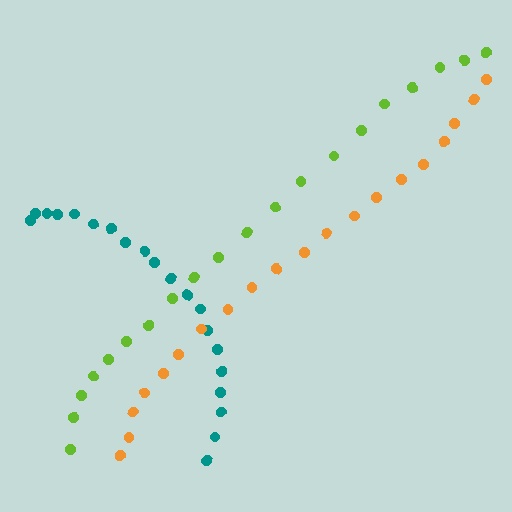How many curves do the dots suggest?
There are 3 distinct paths.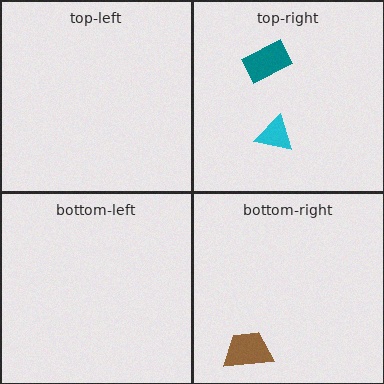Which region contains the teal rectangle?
The top-right region.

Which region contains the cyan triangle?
The top-right region.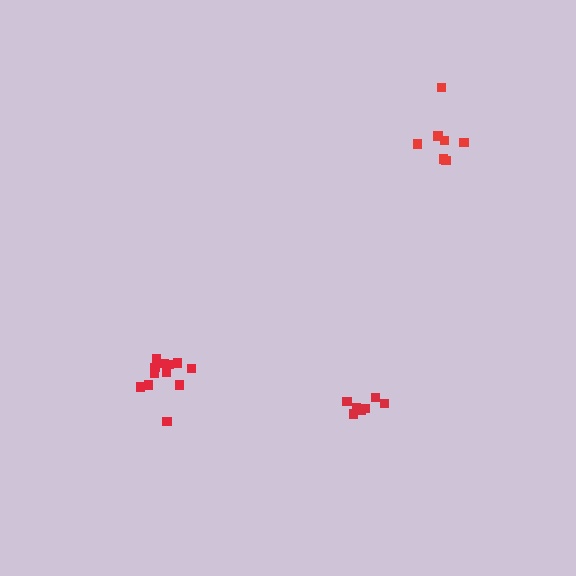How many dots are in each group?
Group 1: 12 dots, Group 2: 8 dots, Group 3: 7 dots (27 total).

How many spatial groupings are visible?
There are 3 spatial groupings.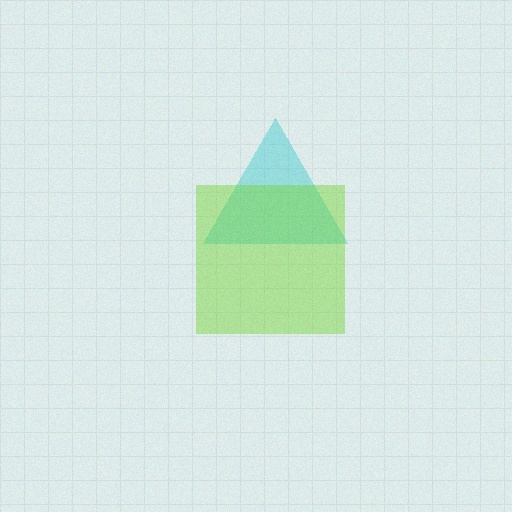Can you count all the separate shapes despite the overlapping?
Yes, there are 2 separate shapes.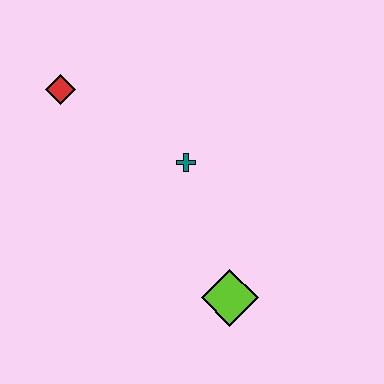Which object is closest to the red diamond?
The teal cross is closest to the red diamond.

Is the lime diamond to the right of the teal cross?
Yes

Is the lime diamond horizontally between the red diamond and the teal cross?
No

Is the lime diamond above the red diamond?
No